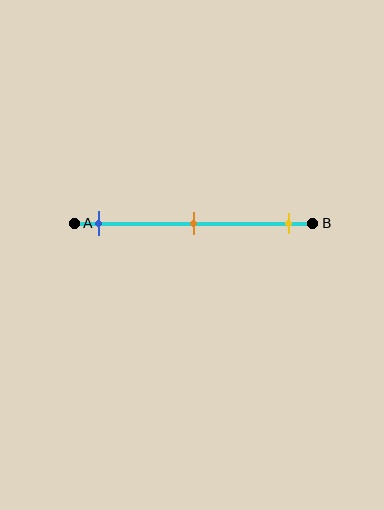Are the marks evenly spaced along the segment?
Yes, the marks are approximately evenly spaced.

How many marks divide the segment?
There are 3 marks dividing the segment.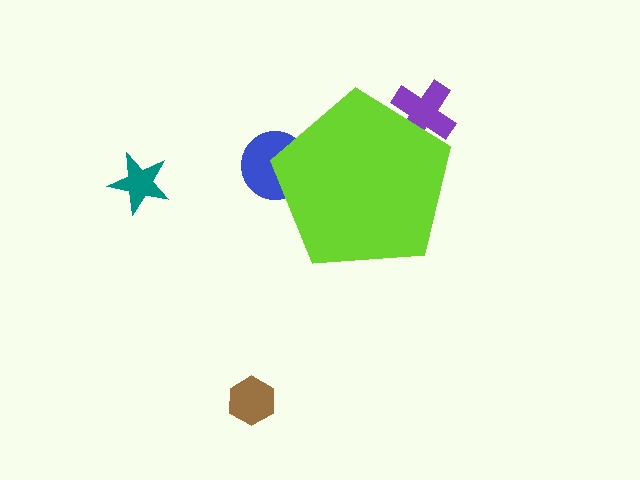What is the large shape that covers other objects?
A lime pentagon.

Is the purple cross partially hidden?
Yes, the purple cross is partially hidden behind the lime pentagon.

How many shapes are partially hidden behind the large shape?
2 shapes are partially hidden.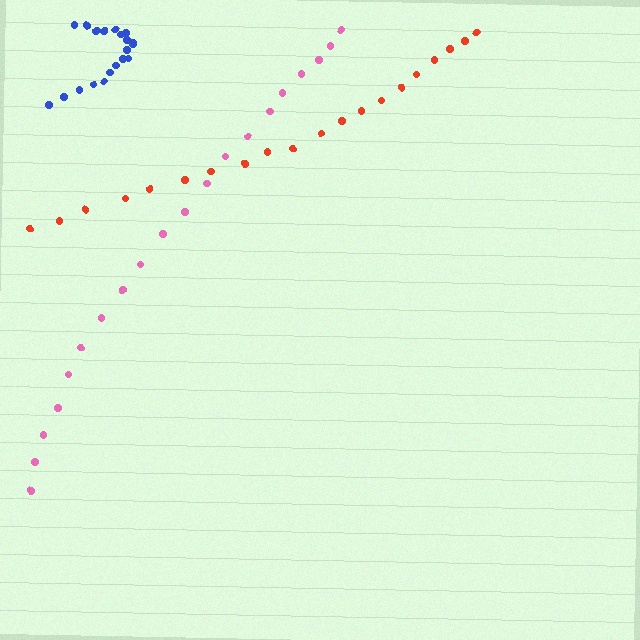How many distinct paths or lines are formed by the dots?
There are 3 distinct paths.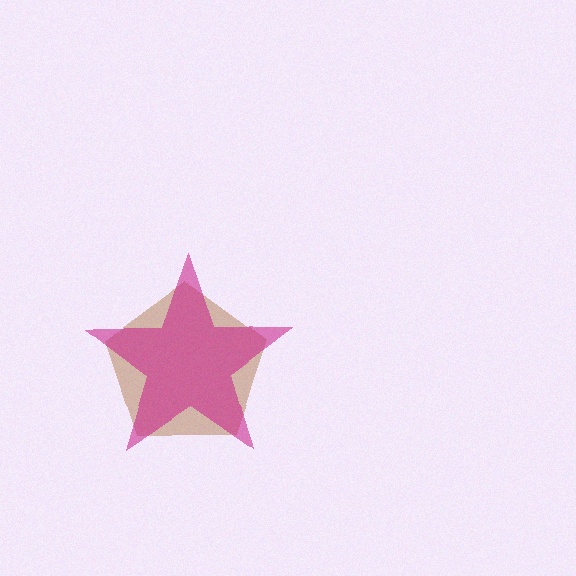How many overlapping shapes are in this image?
There are 2 overlapping shapes in the image.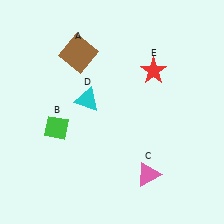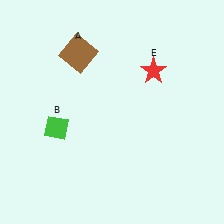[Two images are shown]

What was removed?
The cyan triangle (D), the pink triangle (C) were removed in Image 2.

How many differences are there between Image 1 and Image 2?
There are 2 differences between the two images.